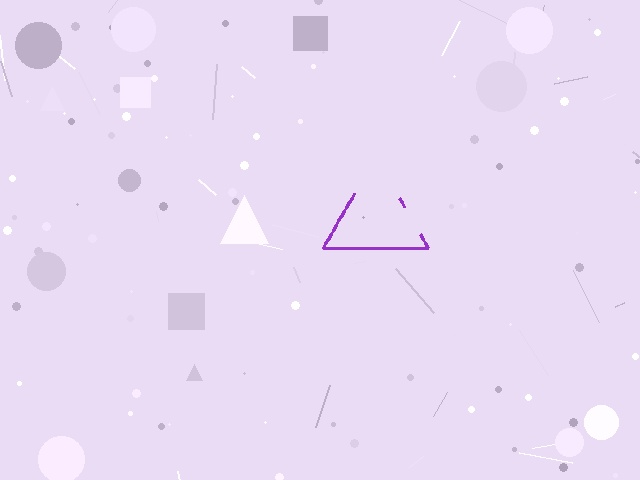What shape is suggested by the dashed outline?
The dashed outline suggests a triangle.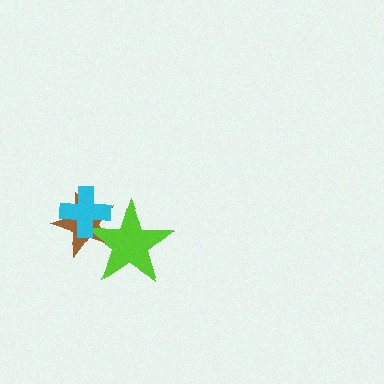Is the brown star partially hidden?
Yes, it is partially covered by another shape.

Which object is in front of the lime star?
The cyan cross is in front of the lime star.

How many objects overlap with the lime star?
2 objects overlap with the lime star.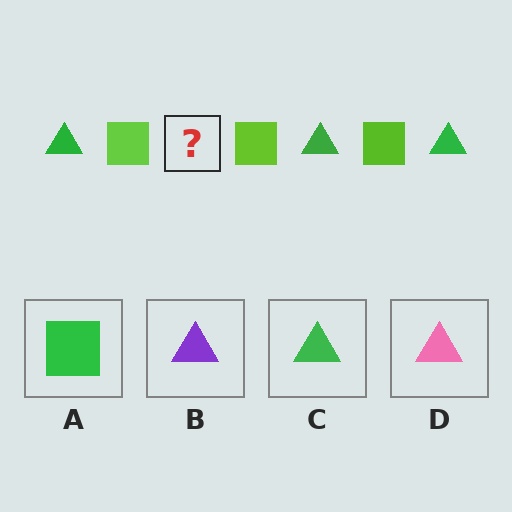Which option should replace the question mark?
Option C.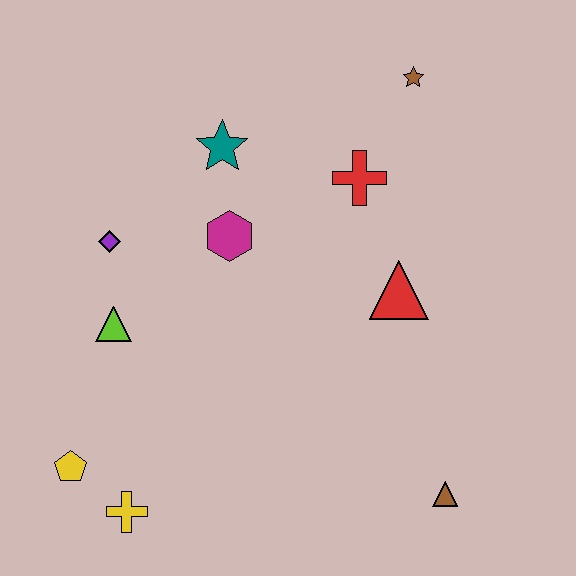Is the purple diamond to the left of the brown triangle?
Yes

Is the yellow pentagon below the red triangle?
Yes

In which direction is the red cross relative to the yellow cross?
The red cross is above the yellow cross.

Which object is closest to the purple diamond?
The lime triangle is closest to the purple diamond.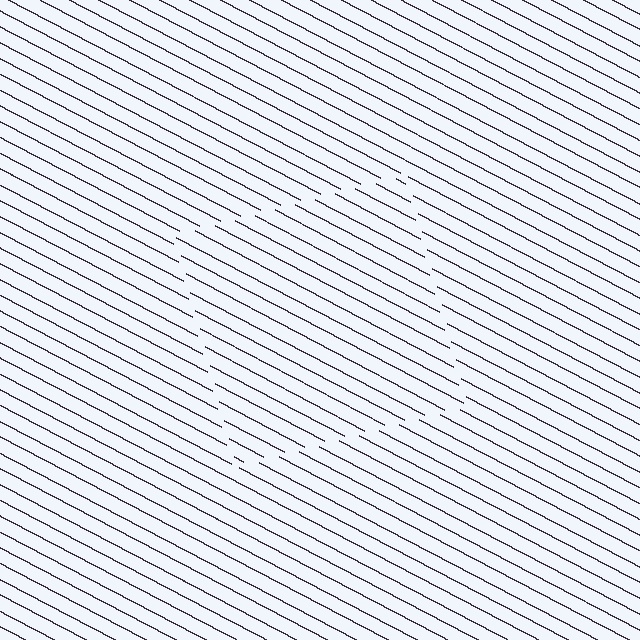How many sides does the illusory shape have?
4 sides — the line-ends trace a square.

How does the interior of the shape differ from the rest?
The interior of the shape contains the same grating, shifted by half a period — the contour is defined by the phase discontinuity where line-ends from the inner and outer gratings abut.